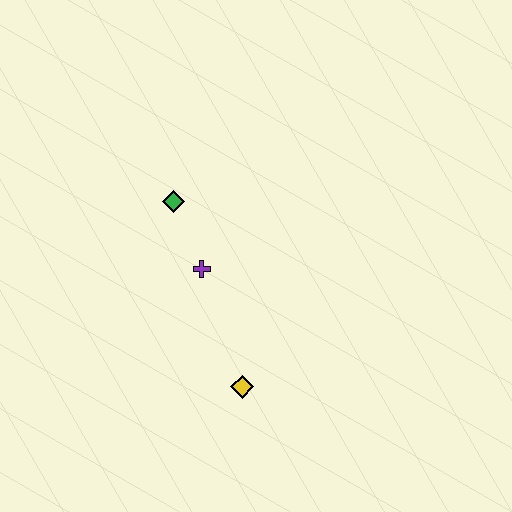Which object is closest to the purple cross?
The green diamond is closest to the purple cross.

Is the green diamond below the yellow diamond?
No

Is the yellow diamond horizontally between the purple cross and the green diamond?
No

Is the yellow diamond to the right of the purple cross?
Yes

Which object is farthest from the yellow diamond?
The green diamond is farthest from the yellow diamond.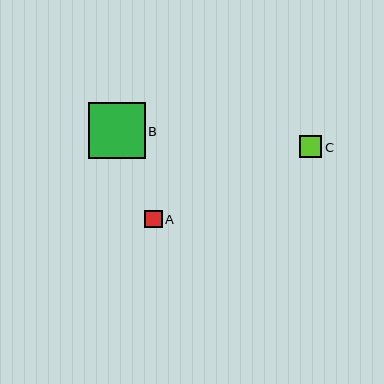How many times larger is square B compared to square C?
Square B is approximately 2.6 times the size of square C.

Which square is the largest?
Square B is the largest with a size of approximately 57 pixels.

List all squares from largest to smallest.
From largest to smallest: B, C, A.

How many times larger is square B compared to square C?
Square B is approximately 2.6 times the size of square C.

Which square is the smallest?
Square A is the smallest with a size of approximately 17 pixels.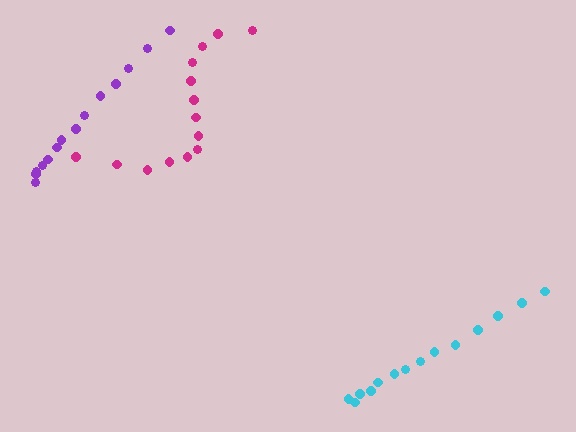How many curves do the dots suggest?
There are 3 distinct paths.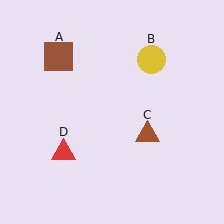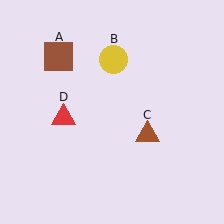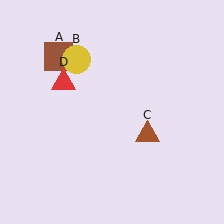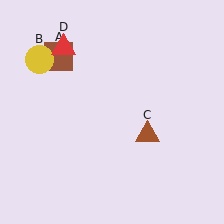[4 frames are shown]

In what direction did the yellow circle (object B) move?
The yellow circle (object B) moved left.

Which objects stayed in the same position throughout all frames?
Brown square (object A) and brown triangle (object C) remained stationary.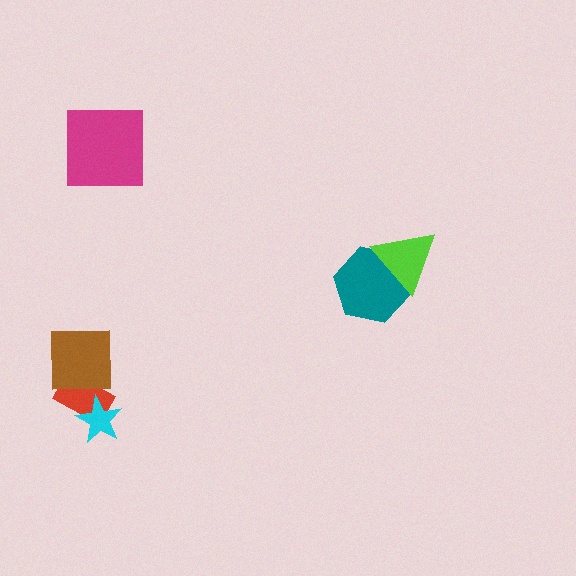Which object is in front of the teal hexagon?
The lime triangle is in front of the teal hexagon.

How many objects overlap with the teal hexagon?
1 object overlaps with the teal hexagon.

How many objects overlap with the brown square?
1 object overlaps with the brown square.